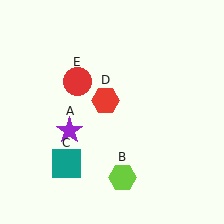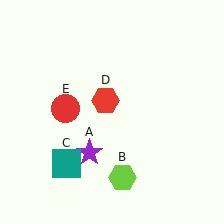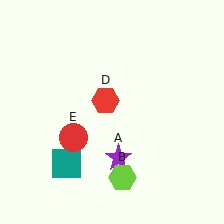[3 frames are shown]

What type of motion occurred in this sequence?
The purple star (object A), red circle (object E) rotated counterclockwise around the center of the scene.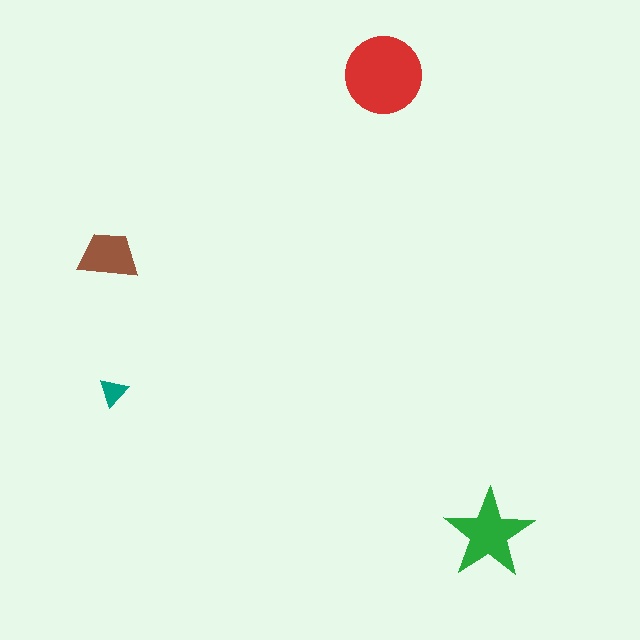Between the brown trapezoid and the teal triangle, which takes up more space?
The brown trapezoid.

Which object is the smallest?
The teal triangle.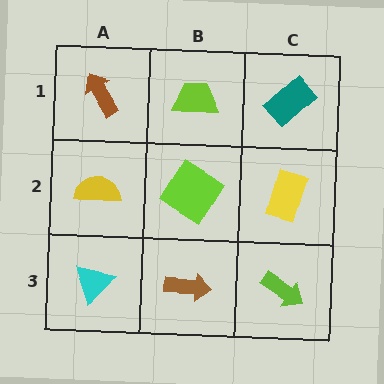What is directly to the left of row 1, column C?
A lime trapezoid.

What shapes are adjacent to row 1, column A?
A yellow semicircle (row 2, column A), a lime trapezoid (row 1, column B).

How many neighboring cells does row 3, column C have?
2.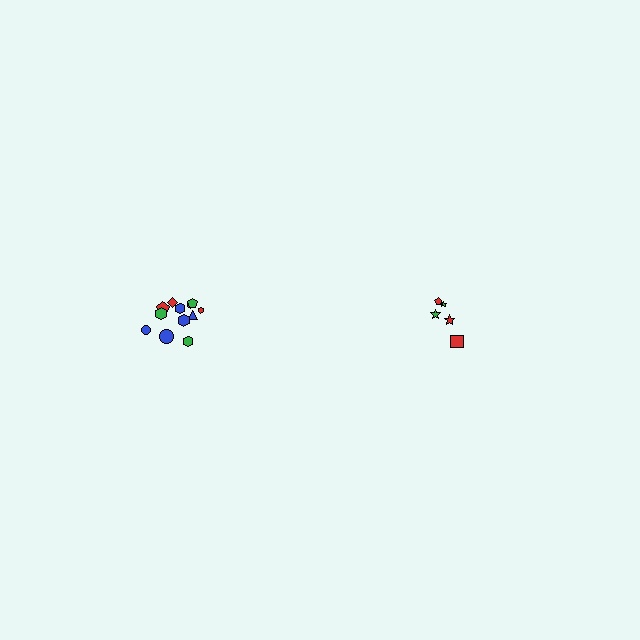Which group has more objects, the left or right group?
The left group.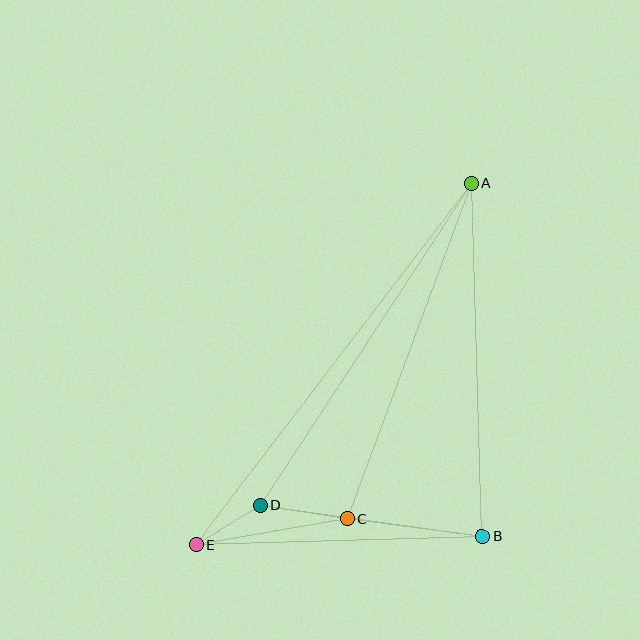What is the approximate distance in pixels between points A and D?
The distance between A and D is approximately 385 pixels.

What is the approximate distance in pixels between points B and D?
The distance between B and D is approximately 224 pixels.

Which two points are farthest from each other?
Points A and E are farthest from each other.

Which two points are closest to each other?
Points D and E are closest to each other.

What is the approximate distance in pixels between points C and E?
The distance between C and E is approximately 154 pixels.